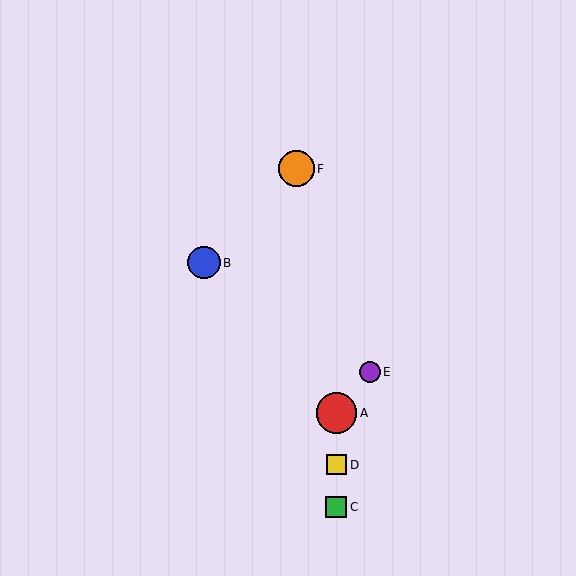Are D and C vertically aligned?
Yes, both are at x≈336.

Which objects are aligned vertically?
Objects A, C, D are aligned vertically.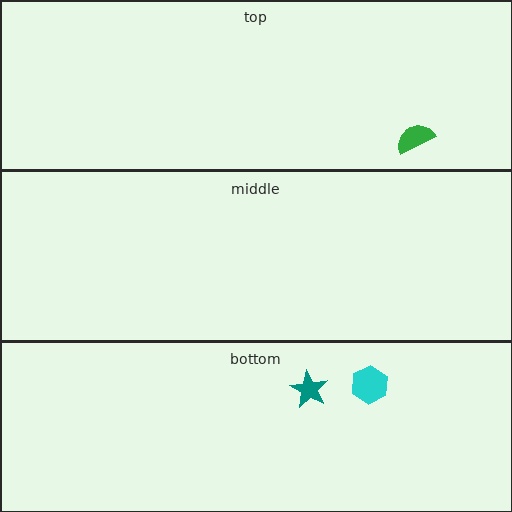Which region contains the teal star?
The bottom region.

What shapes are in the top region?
The green semicircle.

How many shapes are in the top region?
1.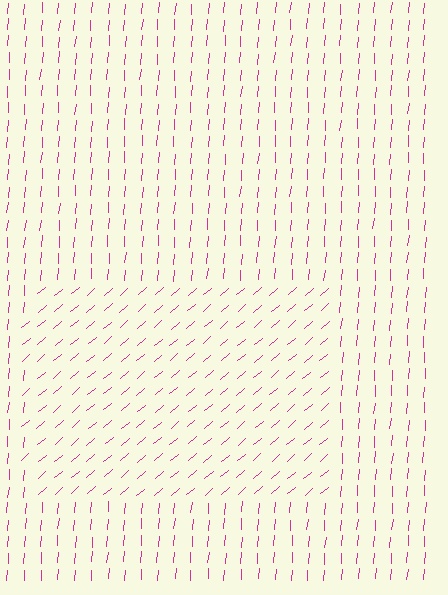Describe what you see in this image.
The image is filled with small magenta line segments. A rectangle region in the image has lines oriented differently from the surrounding lines, creating a visible texture boundary.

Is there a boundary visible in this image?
Yes, there is a texture boundary formed by a change in line orientation.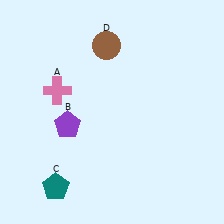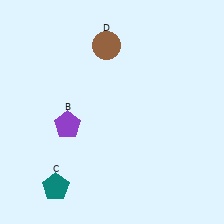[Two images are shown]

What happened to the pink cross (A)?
The pink cross (A) was removed in Image 2. It was in the top-left area of Image 1.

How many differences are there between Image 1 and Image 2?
There is 1 difference between the two images.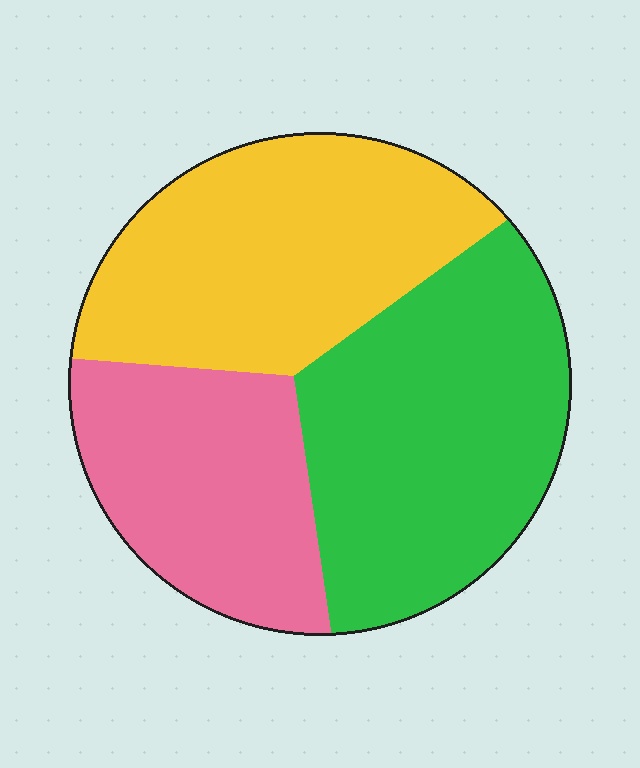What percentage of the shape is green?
Green covers around 40% of the shape.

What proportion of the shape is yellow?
Yellow covers 35% of the shape.